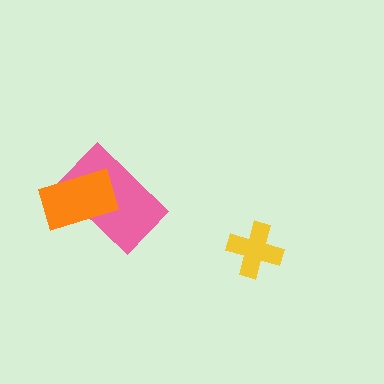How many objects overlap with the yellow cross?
0 objects overlap with the yellow cross.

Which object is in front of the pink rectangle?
The orange rectangle is in front of the pink rectangle.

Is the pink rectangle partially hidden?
Yes, it is partially covered by another shape.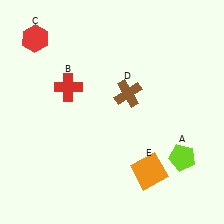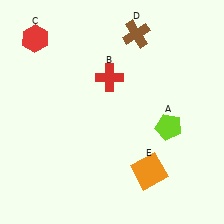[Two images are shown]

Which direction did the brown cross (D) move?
The brown cross (D) moved up.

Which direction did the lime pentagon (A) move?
The lime pentagon (A) moved up.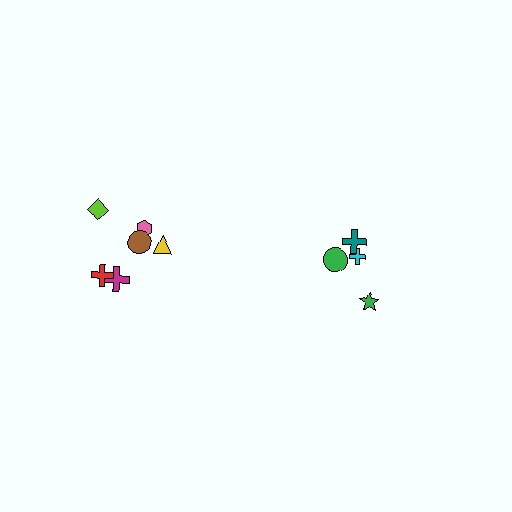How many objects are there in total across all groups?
There are 10 objects.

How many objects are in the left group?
There are 6 objects.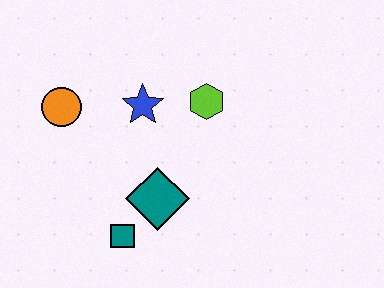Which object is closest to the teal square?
The teal diamond is closest to the teal square.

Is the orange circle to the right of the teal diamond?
No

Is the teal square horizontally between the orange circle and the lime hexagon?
Yes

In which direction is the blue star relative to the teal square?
The blue star is above the teal square.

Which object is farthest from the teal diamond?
The orange circle is farthest from the teal diamond.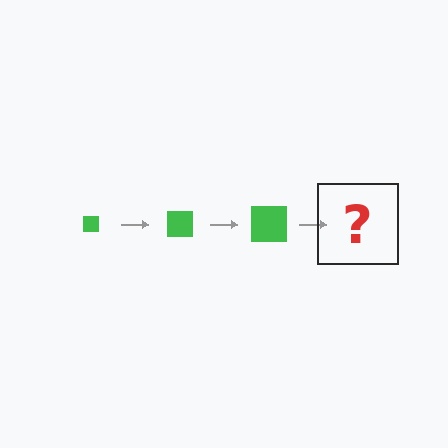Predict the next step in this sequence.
The next step is a green square, larger than the previous one.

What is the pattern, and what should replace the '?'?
The pattern is that the square gets progressively larger each step. The '?' should be a green square, larger than the previous one.